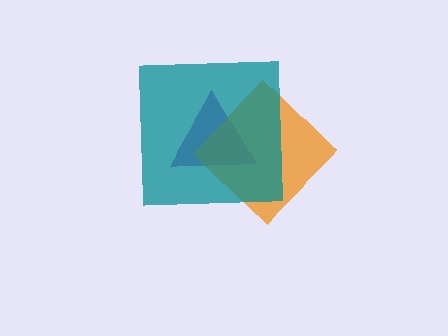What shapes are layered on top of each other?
The layered shapes are: a purple triangle, an orange diamond, a teal square.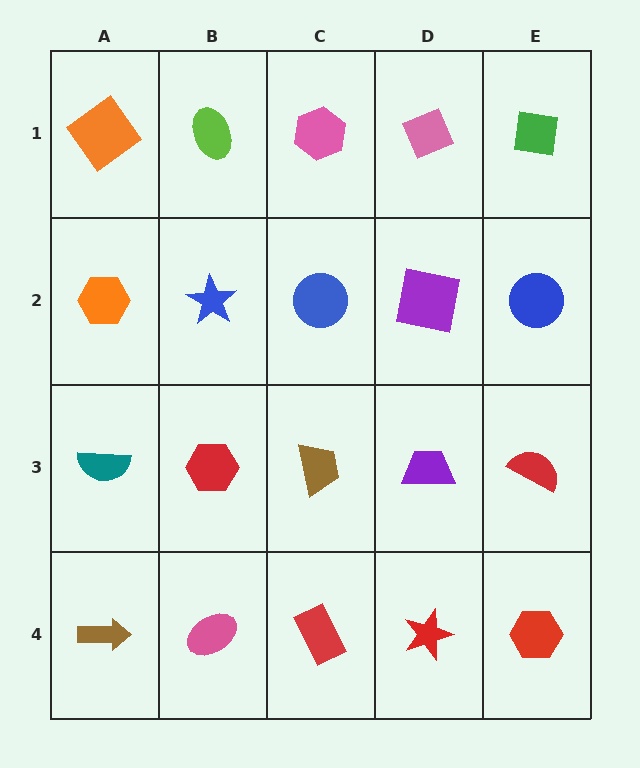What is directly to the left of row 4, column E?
A red star.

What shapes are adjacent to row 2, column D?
A pink diamond (row 1, column D), a purple trapezoid (row 3, column D), a blue circle (row 2, column C), a blue circle (row 2, column E).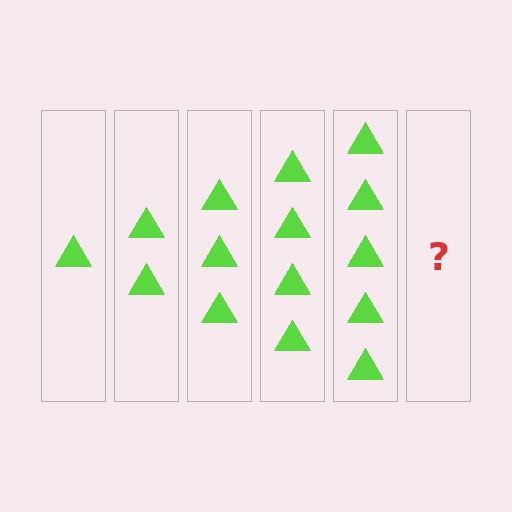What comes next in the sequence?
The next element should be 6 triangles.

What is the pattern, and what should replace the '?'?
The pattern is that each step adds one more triangle. The '?' should be 6 triangles.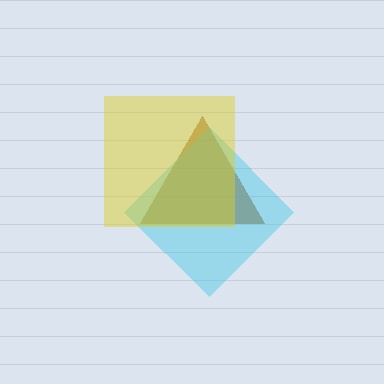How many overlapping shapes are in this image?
There are 3 overlapping shapes in the image.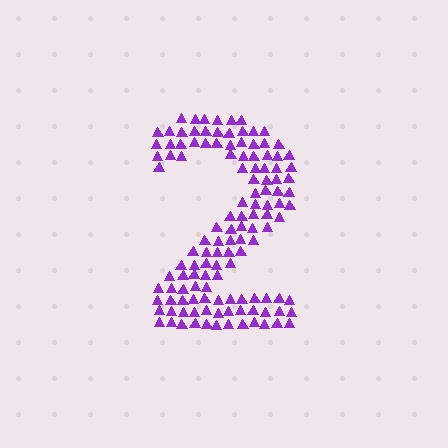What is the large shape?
The large shape is the digit 2.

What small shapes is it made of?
It is made of small triangles.